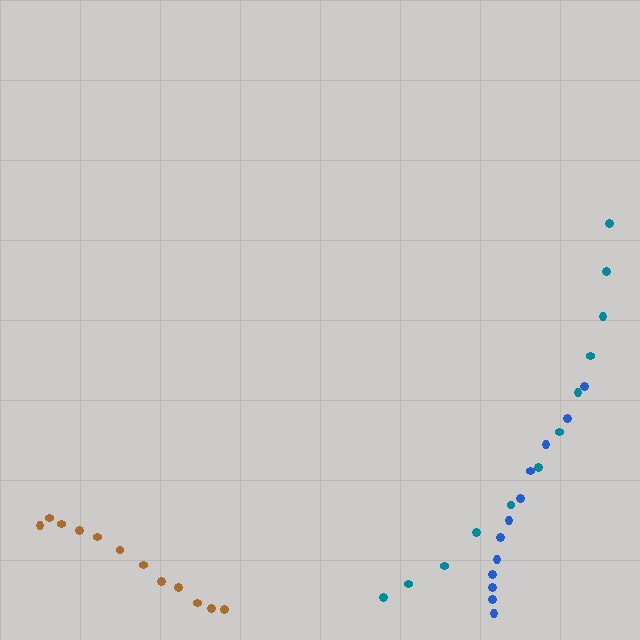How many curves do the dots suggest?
There are 3 distinct paths.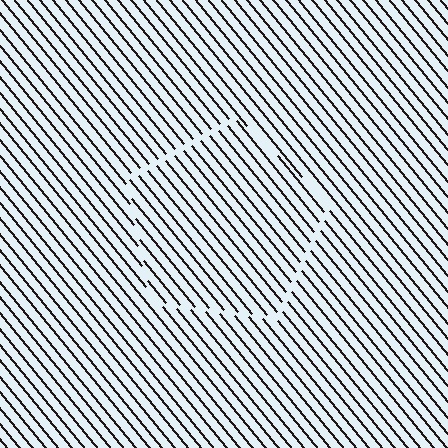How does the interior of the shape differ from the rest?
The interior of the shape contains the same grating, shifted by half a period — the contour is defined by the phase discontinuity where line-ends from the inner and outer gratings abut.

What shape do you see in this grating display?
An illusory pentagon. The interior of the shape contains the same grating, shifted by half a period — the contour is defined by the phase discontinuity where line-ends from the inner and outer gratings abut.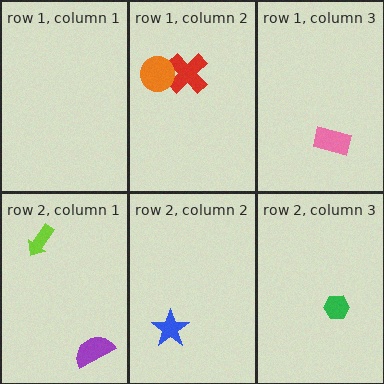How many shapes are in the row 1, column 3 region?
1.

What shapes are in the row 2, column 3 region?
The green hexagon.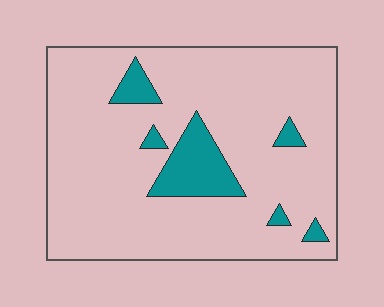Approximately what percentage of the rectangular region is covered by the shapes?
Approximately 10%.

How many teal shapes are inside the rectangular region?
6.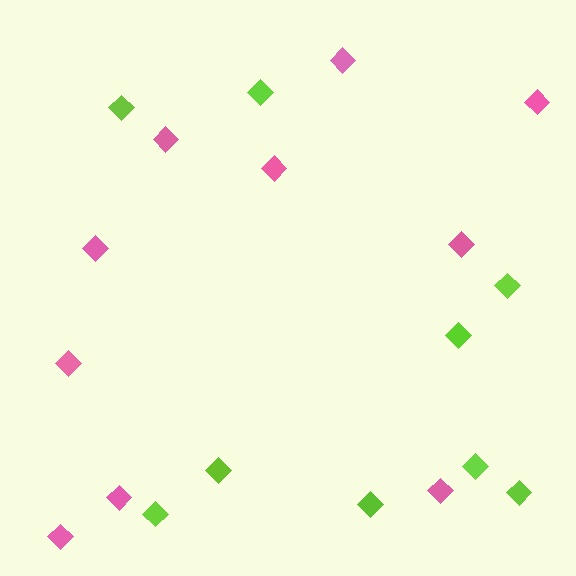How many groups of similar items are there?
There are 2 groups: one group of lime diamonds (9) and one group of pink diamonds (10).